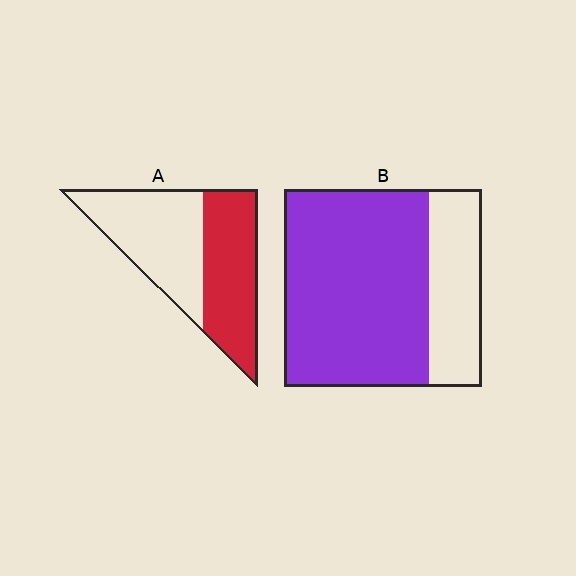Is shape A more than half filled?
Roughly half.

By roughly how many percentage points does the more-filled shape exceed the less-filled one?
By roughly 25 percentage points (B over A).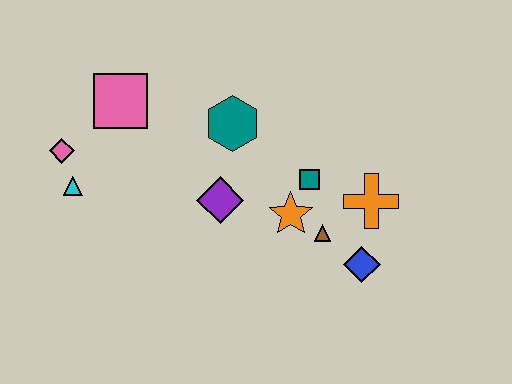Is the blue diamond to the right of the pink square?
Yes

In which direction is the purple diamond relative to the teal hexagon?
The purple diamond is below the teal hexagon.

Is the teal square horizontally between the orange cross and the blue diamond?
No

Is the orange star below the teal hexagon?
Yes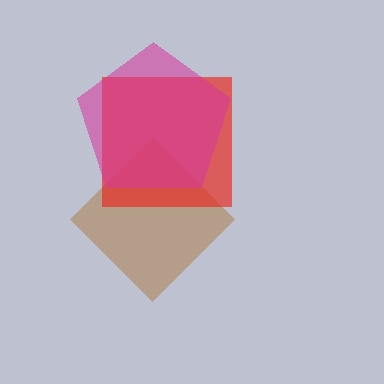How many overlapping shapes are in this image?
There are 3 overlapping shapes in the image.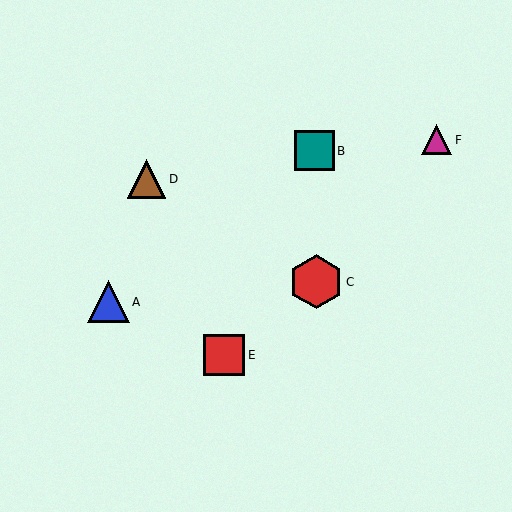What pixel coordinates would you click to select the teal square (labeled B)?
Click at (314, 151) to select the teal square B.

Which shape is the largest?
The red hexagon (labeled C) is the largest.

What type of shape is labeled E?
Shape E is a red square.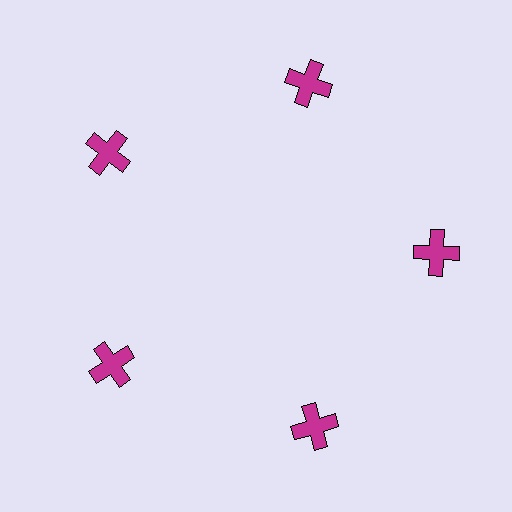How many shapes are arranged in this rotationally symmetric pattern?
There are 5 shapes, arranged in 5 groups of 1.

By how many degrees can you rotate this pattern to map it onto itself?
The pattern maps onto itself every 72 degrees of rotation.